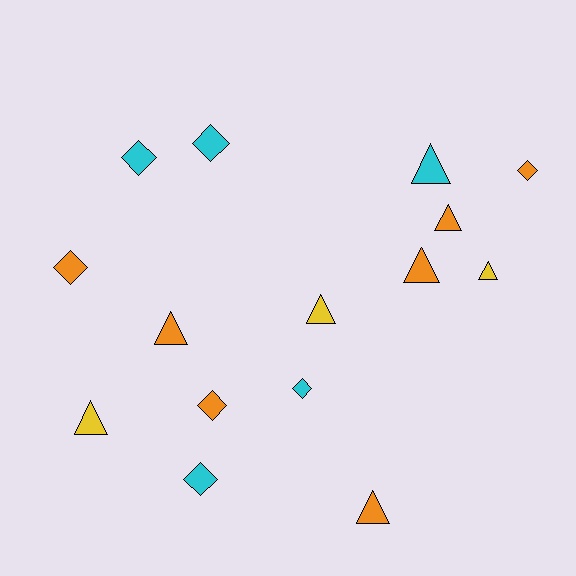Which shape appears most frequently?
Triangle, with 8 objects.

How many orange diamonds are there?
There are 3 orange diamonds.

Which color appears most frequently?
Orange, with 7 objects.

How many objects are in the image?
There are 15 objects.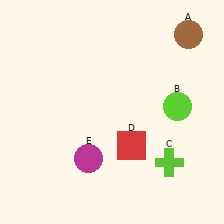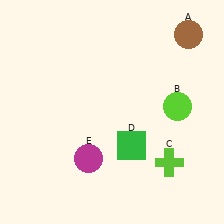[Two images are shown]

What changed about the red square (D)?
In Image 1, D is red. In Image 2, it changed to green.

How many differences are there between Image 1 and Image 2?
There is 1 difference between the two images.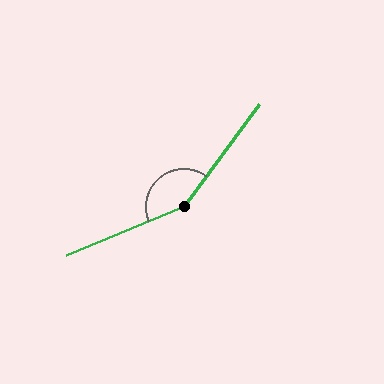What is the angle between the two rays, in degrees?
Approximately 149 degrees.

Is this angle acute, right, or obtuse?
It is obtuse.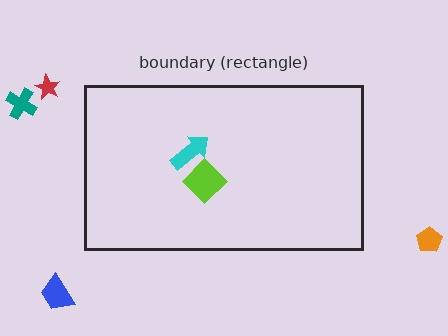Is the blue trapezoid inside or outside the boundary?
Outside.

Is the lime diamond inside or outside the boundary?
Inside.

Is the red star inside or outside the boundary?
Outside.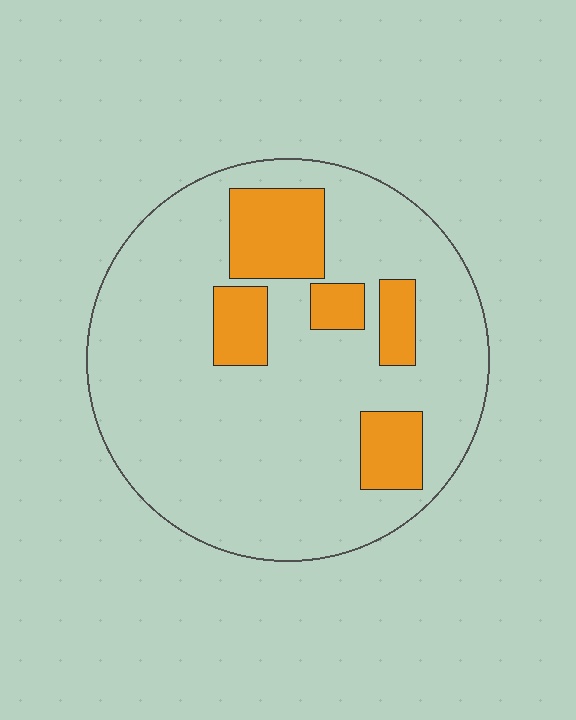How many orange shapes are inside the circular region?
5.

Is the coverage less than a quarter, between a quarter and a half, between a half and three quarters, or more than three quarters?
Less than a quarter.